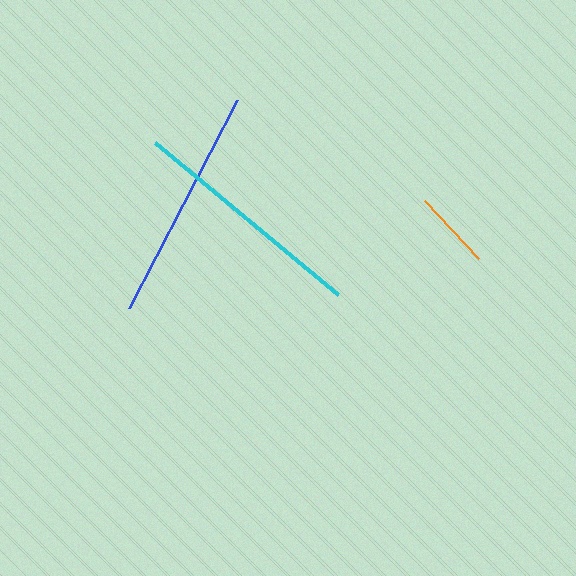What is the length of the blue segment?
The blue segment is approximately 234 pixels long.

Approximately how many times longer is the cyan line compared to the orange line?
The cyan line is approximately 3.0 times the length of the orange line.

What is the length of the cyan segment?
The cyan segment is approximately 237 pixels long.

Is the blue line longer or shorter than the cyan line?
The cyan line is longer than the blue line.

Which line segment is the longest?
The cyan line is the longest at approximately 237 pixels.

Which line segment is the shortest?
The orange line is the shortest at approximately 80 pixels.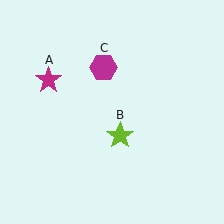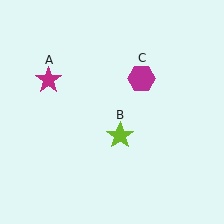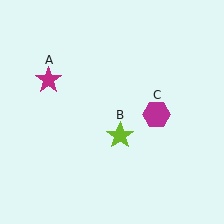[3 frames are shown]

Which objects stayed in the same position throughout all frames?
Magenta star (object A) and lime star (object B) remained stationary.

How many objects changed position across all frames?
1 object changed position: magenta hexagon (object C).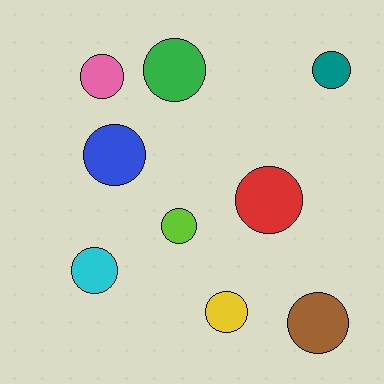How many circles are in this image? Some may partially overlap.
There are 9 circles.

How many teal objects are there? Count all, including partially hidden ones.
There is 1 teal object.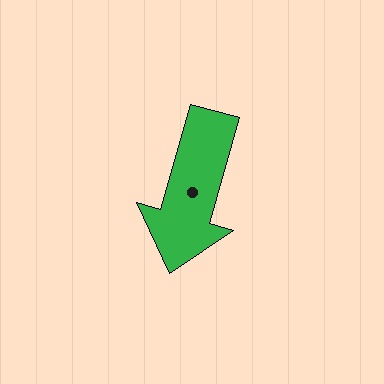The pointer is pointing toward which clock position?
Roughly 7 o'clock.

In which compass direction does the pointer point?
South.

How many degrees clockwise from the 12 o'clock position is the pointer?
Approximately 196 degrees.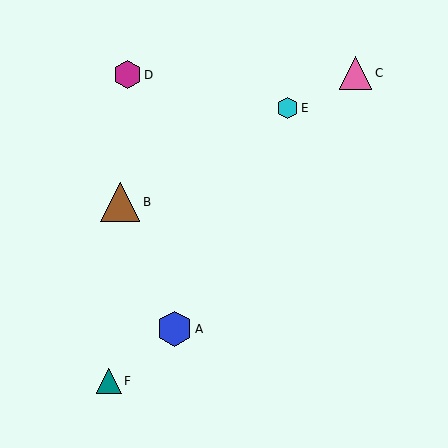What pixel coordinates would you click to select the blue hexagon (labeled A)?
Click at (175, 329) to select the blue hexagon A.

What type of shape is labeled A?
Shape A is a blue hexagon.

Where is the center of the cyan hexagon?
The center of the cyan hexagon is at (288, 108).